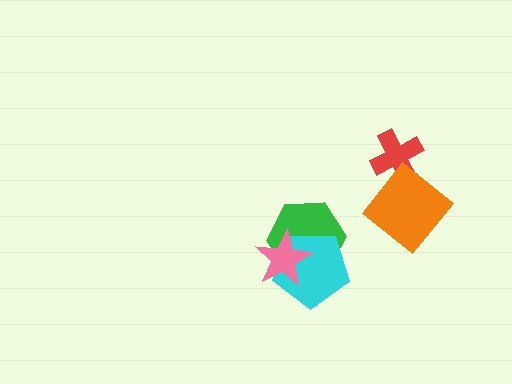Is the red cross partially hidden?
Yes, it is partially covered by another shape.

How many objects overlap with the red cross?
1 object overlaps with the red cross.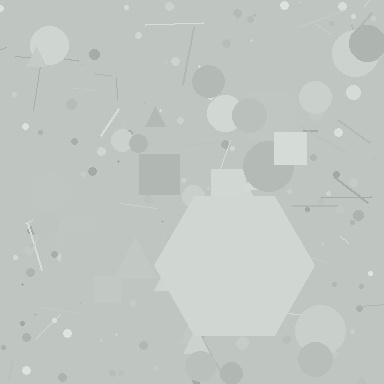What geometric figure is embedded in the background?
A hexagon is embedded in the background.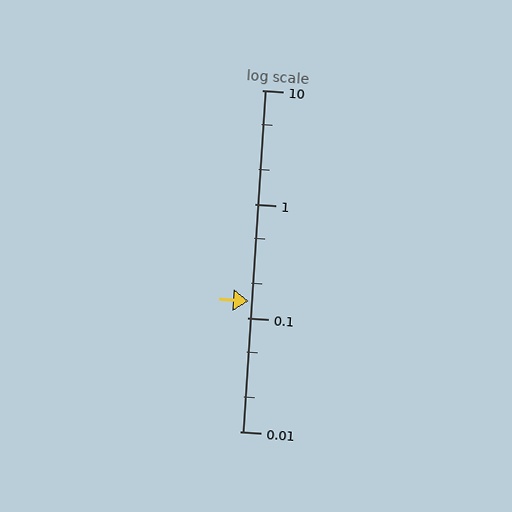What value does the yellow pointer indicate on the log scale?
The pointer indicates approximately 0.14.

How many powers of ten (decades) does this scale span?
The scale spans 3 decades, from 0.01 to 10.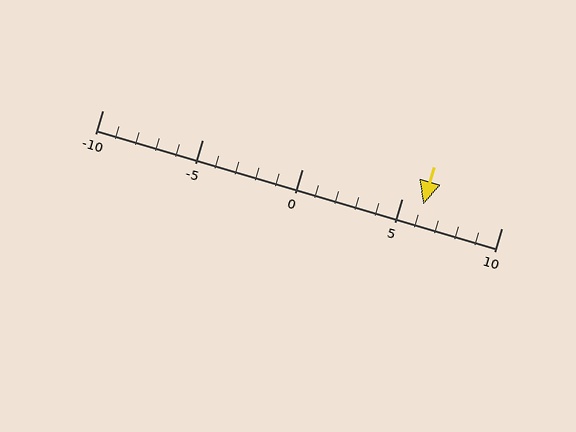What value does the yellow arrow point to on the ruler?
The yellow arrow points to approximately 6.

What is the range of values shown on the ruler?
The ruler shows values from -10 to 10.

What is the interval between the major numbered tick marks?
The major tick marks are spaced 5 units apart.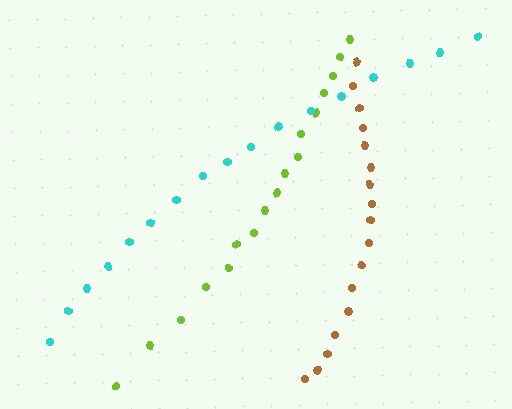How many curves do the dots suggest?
There are 3 distinct paths.